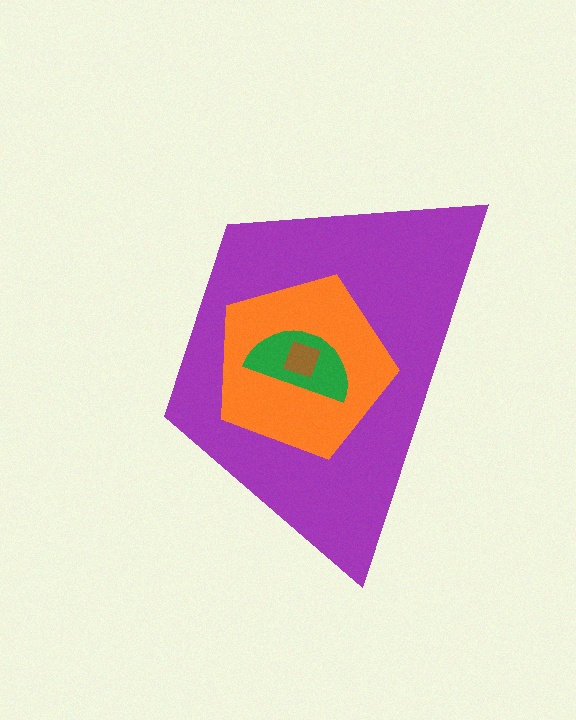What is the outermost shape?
The purple trapezoid.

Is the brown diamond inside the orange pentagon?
Yes.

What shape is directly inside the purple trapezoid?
The orange pentagon.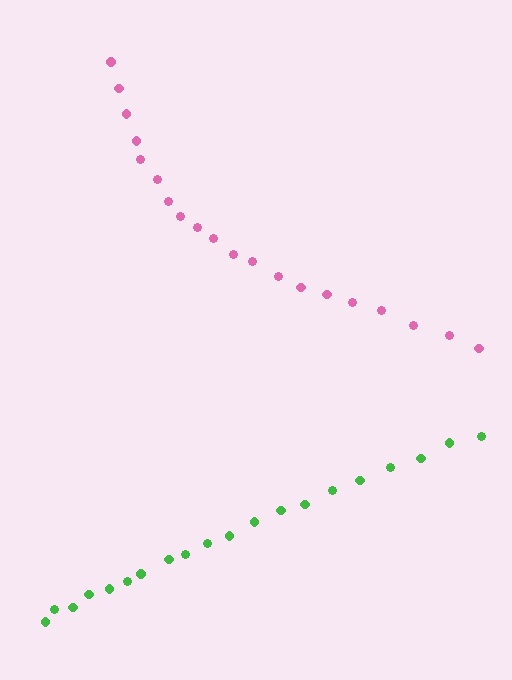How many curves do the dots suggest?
There are 2 distinct paths.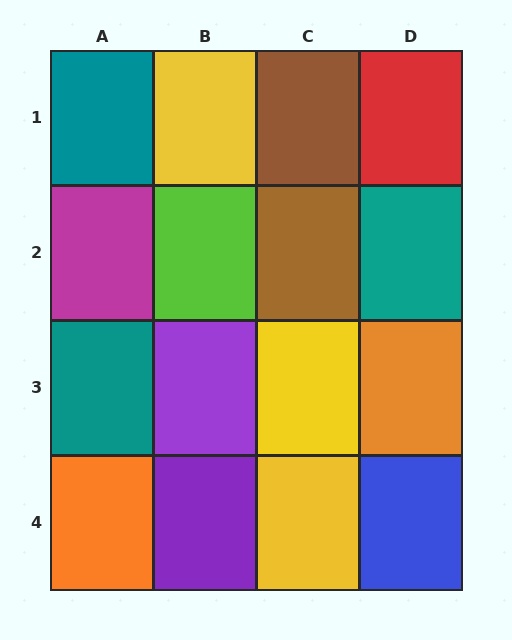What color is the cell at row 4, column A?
Orange.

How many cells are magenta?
1 cell is magenta.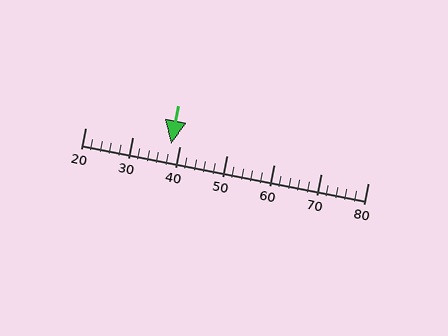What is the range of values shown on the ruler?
The ruler shows values from 20 to 80.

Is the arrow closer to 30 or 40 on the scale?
The arrow is closer to 40.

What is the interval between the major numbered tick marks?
The major tick marks are spaced 10 units apart.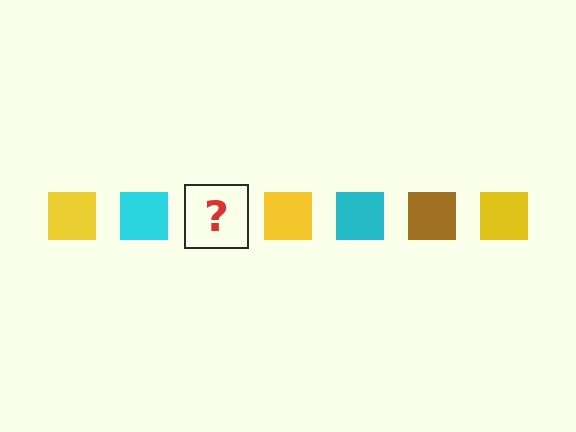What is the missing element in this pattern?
The missing element is a brown square.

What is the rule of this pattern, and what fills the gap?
The rule is that the pattern cycles through yellow, cyan, brown squares. The gap should be filled with a brown square.